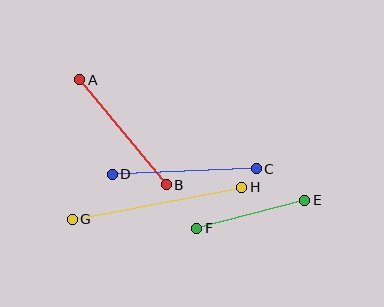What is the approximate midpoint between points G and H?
The midpoint is at approximately (157, 203) pixels.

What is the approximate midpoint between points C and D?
The midpoint is at approximately (184, 172) pixels.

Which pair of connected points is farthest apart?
Points G and H are farthest apart.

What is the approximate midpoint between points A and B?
The midpoint is at approximately (123, 132) pixels.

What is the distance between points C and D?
The distance is approximately 144 pixels.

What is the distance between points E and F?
The distance is approximately 111 pixels.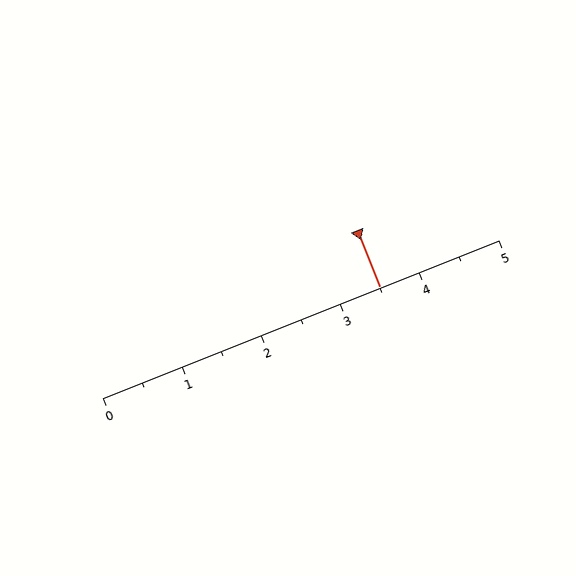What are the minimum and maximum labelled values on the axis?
The axis runs from 0 to 5.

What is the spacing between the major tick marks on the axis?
The major ticks are spaced 1 apart.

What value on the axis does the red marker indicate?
The marker indicates approximately 3.5.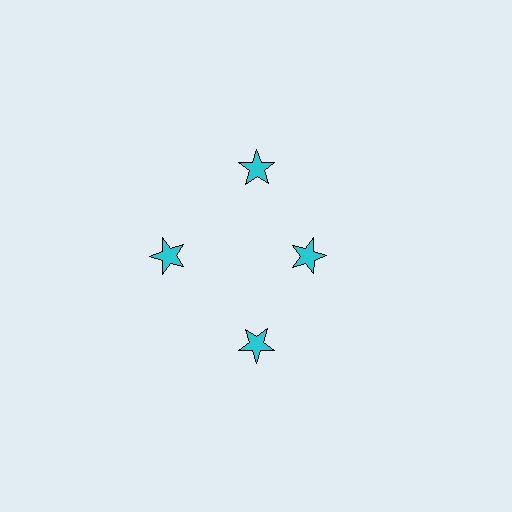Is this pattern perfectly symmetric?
No. The 4 cyan stars are arranged in a ring, but one element near the 3 o'clock position is pulled inward toward the center, breaking the 4-fold rotational symmetry.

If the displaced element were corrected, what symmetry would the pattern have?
It would have 4-fold rotational symmetry — the pattern would map onto itself every 90 degrees.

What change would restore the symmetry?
The symmetry would be restored by moving it outward, back onto the ring so that all 4 stars sit at equal angles and equal distance from the center.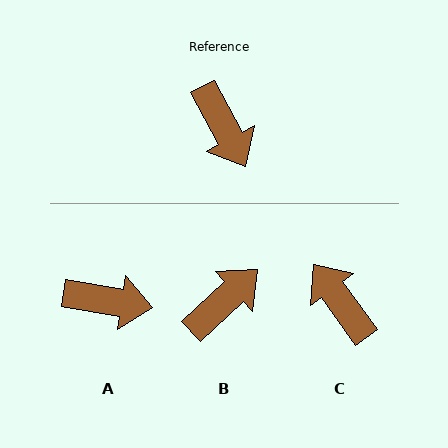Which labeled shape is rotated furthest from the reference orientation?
C, about 172 degrees away.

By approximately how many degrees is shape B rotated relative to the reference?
Approximately 105 degrees counter-clockwise.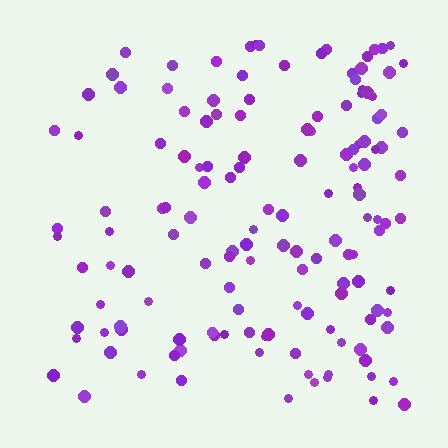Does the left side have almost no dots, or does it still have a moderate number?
Still a moderate number, just noticeably fewer than the right.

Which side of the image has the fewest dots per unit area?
The left.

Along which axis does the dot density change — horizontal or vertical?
Horizontal.